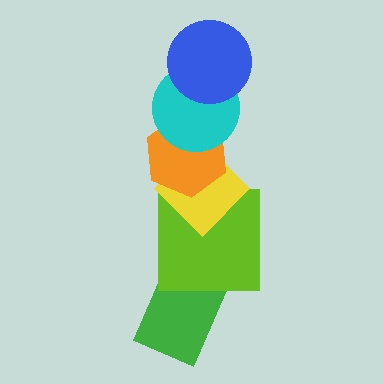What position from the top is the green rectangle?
The green rectangle is 6th from the top.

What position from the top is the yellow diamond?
The yellow diamond is 4th from the top.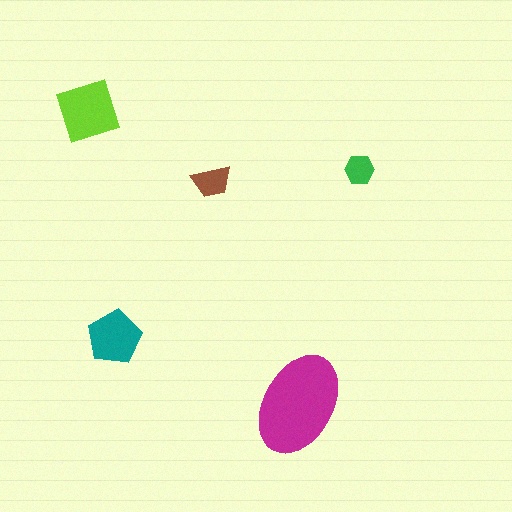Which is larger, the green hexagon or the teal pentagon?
The teal pentagon.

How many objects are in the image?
There are 5 objects in the image.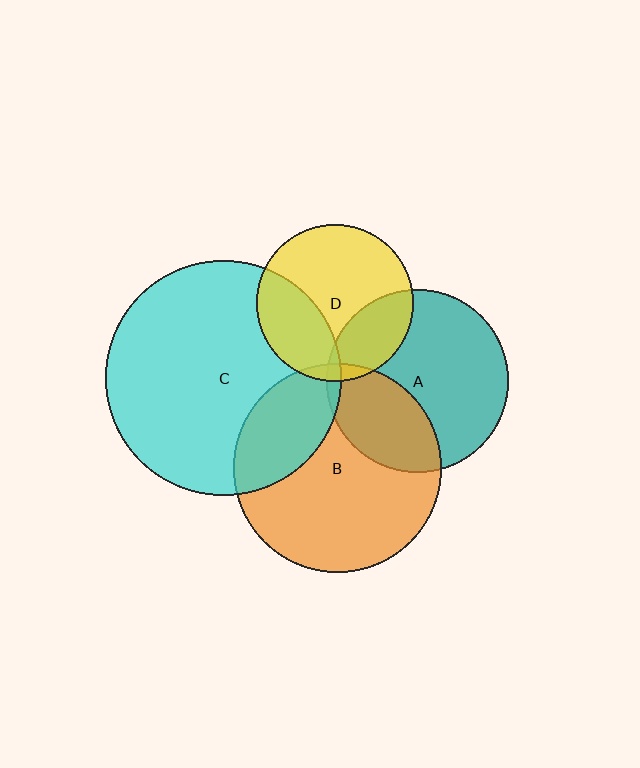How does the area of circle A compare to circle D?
Approximately 1.3 times.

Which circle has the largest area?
Circle C (cyan).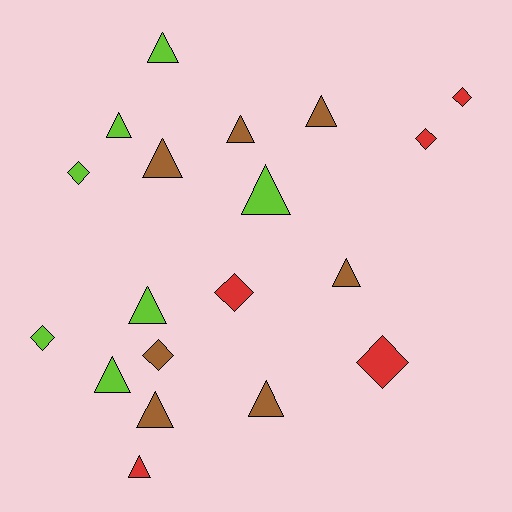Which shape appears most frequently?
Triangle, with 12 objects.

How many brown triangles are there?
There are 6 brown triangles.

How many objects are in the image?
There are 19 objects.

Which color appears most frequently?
Brown, with 7 objects.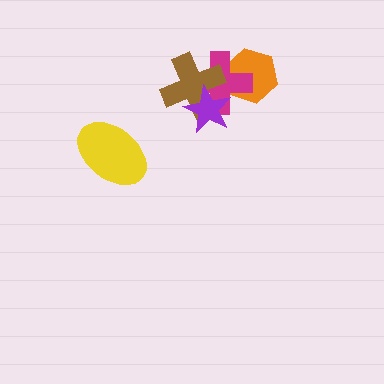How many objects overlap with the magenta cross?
3 objects overlap with the magenta cross.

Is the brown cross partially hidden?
Yes, it is partially covered by another shape.